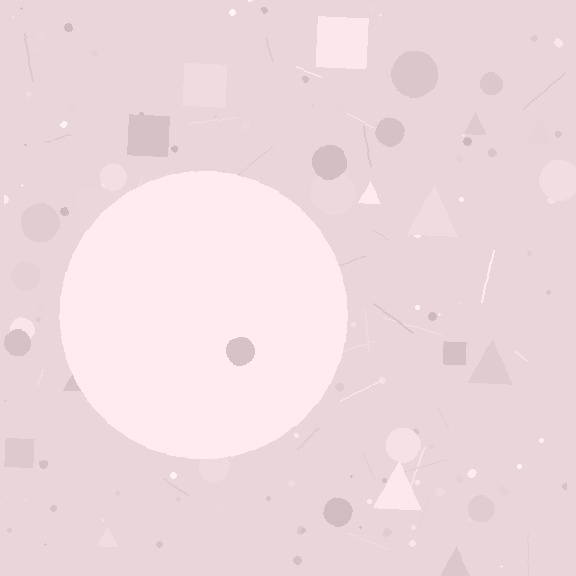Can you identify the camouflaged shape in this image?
The camouflaged shape is a circle.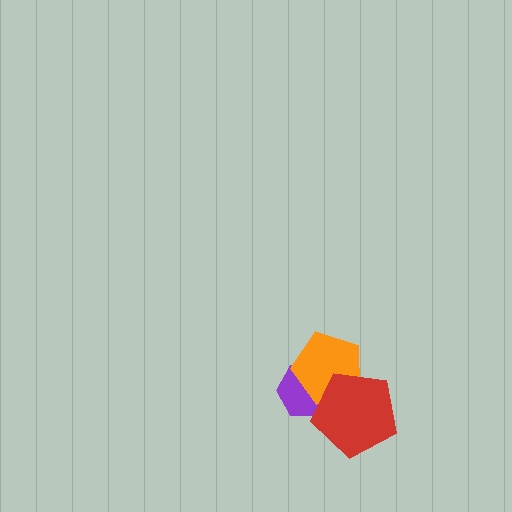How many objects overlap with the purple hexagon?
2 objects overlap with the purple hexagon.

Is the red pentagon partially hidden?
No, no other shape covers it.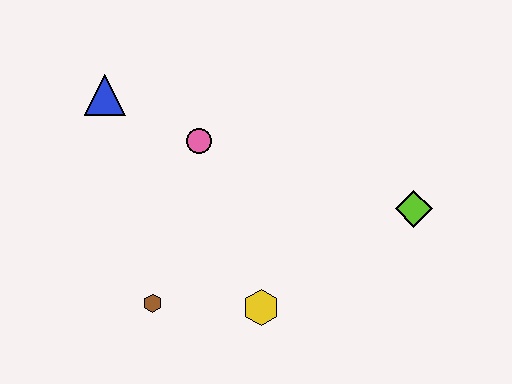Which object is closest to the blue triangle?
The pink circle is closest to the blue triangle.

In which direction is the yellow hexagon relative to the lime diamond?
The yellow hexagon is to the left of the lime diamond.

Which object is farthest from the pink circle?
The lime diamond is farthest from the pink circle.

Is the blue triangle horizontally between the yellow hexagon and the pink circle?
No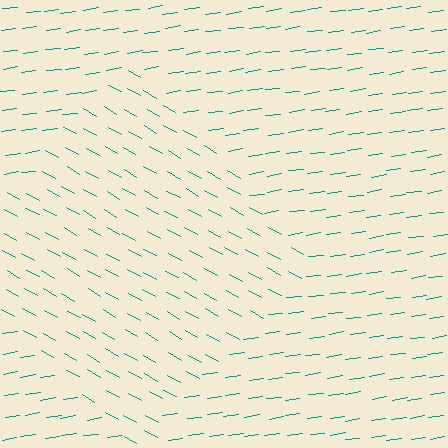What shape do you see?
I see a diamond.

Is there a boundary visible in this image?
Yes, there is a texture boundary formed by a change in line orientation.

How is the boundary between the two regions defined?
The boundary is defined purely by a change in line orientation (approximately 38 degrees difference). All lines are the same color and thickness.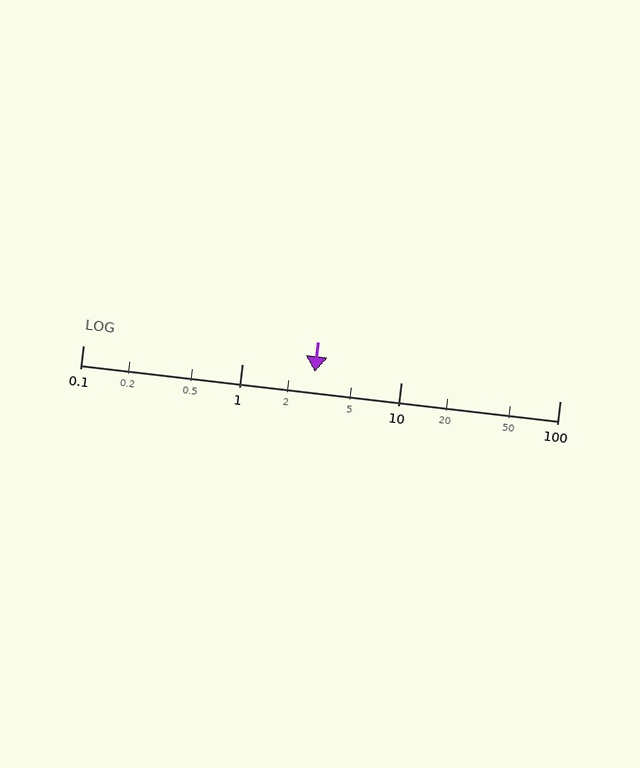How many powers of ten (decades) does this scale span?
The scale spans 3 decades, from 0.1 to 100.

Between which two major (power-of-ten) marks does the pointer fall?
The pointer is between 1 and 10.